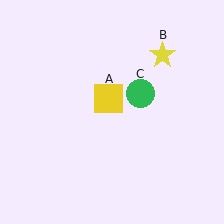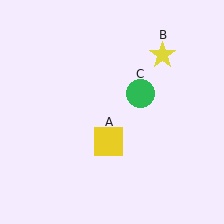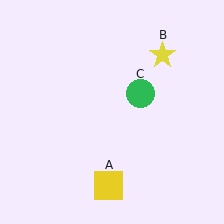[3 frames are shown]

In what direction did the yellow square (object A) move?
The yellow square (object A) moved down.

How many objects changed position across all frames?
1 object changed position: yellow square (object A).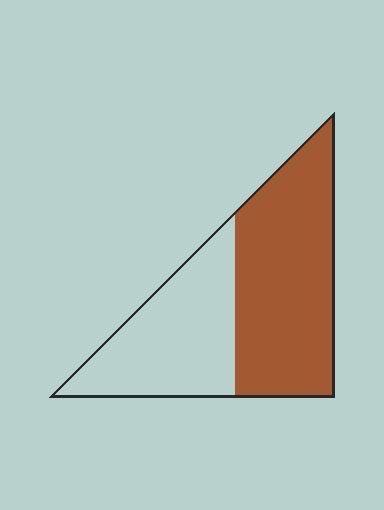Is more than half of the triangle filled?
Yes.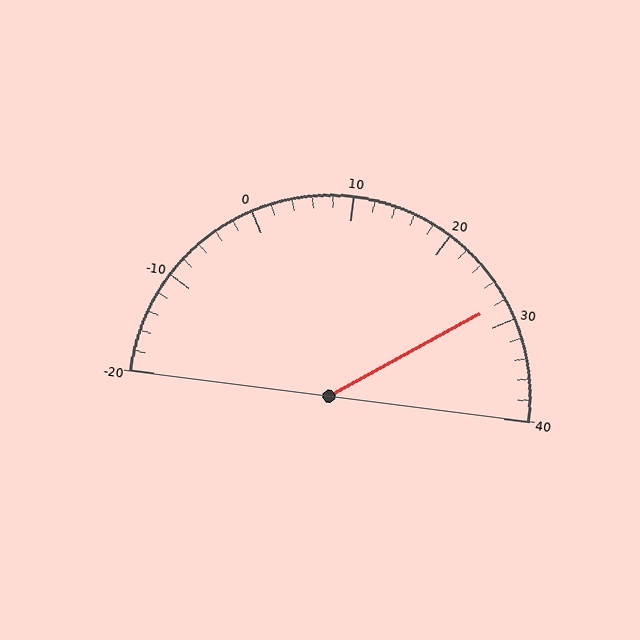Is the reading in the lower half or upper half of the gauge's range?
The reading is in the upper half of the range (-20 to 40).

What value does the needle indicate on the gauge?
The needle indicates approximately 28.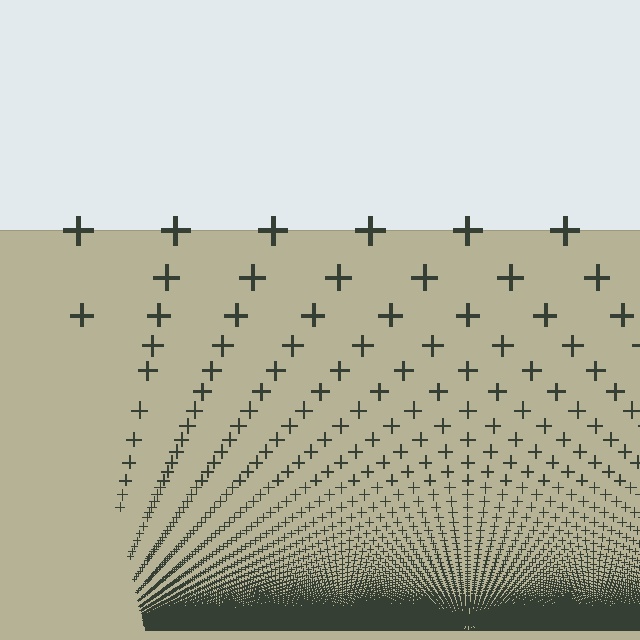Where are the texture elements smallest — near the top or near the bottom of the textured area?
Near the bottom.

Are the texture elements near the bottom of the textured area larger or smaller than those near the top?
Smaller. The gradient is inverted — elements near the bottom are smaller and denser.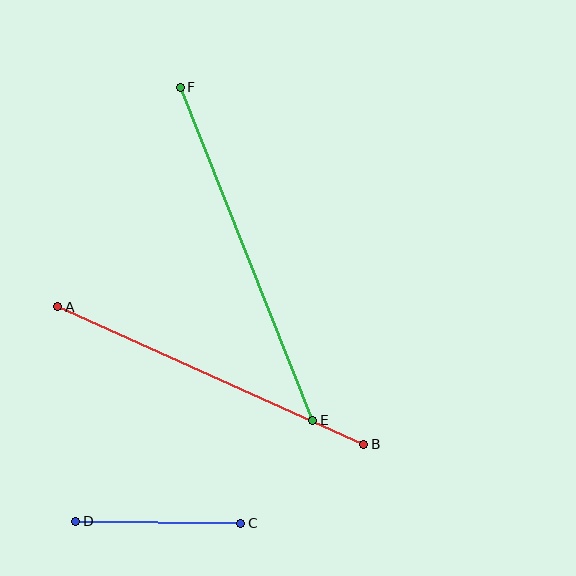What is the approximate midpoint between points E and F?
The midpoint is at approximately (246, 254) pixels.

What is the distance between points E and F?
The distance is approximately 358 pixels.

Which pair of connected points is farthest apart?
Points E and F are farthest apart.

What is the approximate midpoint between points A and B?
The midpoint is at approximately (211, 375) pixels.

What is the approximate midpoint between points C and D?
The midpoint is at approximately (158, 522) pixels.